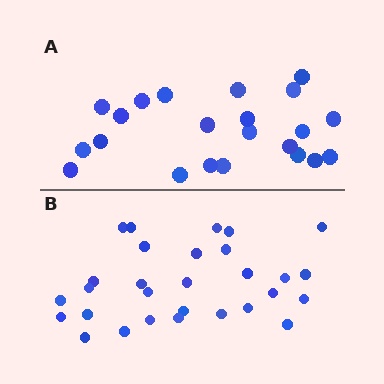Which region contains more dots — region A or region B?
Region B (the bottom region) has more dots.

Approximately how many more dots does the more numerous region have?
Region B has roughly 8 or so more dots than region A.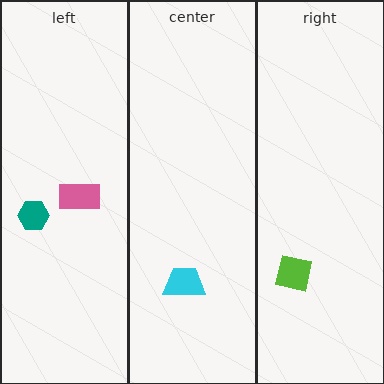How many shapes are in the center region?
1.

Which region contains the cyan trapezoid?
The center region.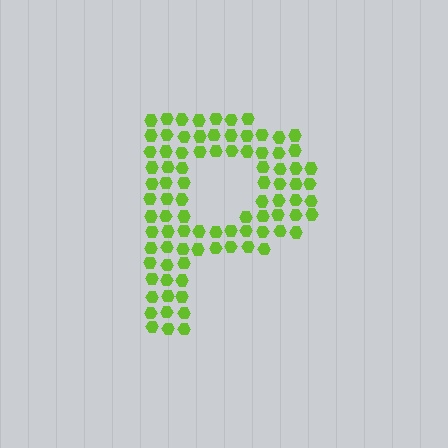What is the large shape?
The large shape is the letter P.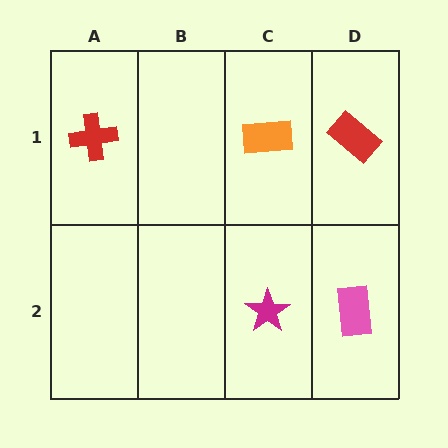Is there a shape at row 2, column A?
No, that cell is empty.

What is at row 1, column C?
An orange rectangle.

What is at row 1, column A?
A red cross.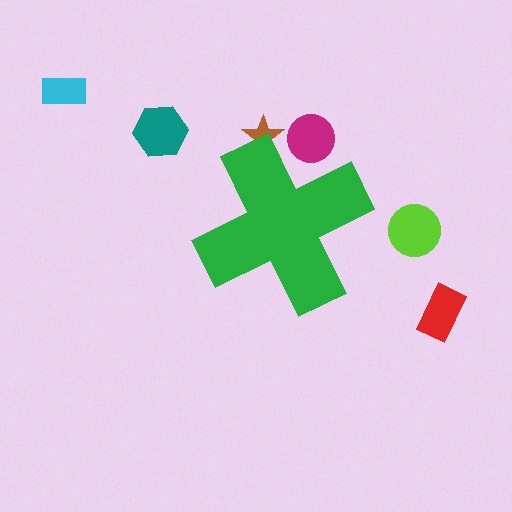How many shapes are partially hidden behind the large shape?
2 shapes are partially hidden.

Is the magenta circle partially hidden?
Yes, the magenta circle is partially hidden behind the green cross.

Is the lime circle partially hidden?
No, the lime circle is fully visible.